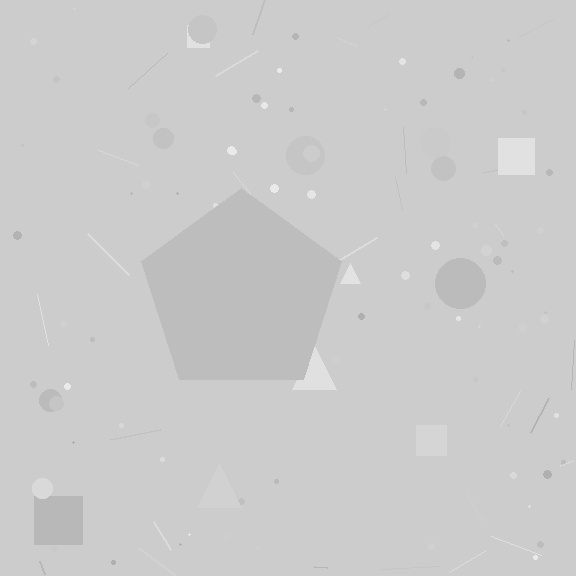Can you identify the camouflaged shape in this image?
The camouflaged shape is a pentagon.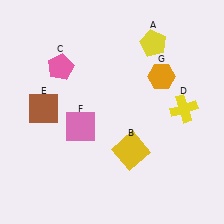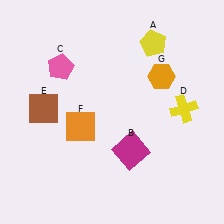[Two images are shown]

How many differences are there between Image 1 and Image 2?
There are 2 differences between the two images.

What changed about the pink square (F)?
In Image 1, F is pink. In Image 2, it changed to orange.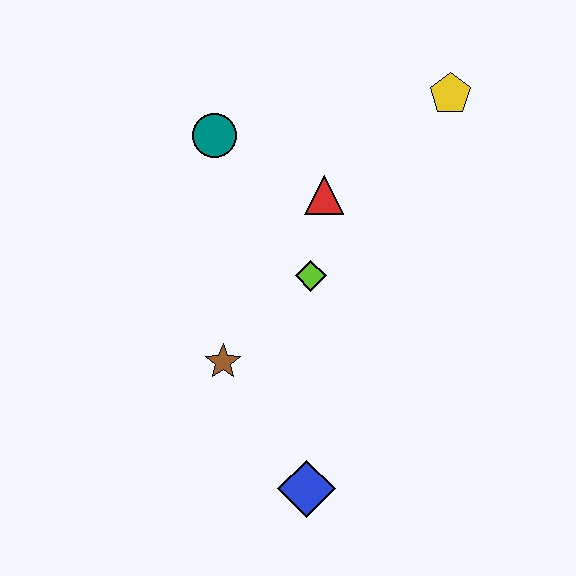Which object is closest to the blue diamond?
The brown star is closest to the blue diamond.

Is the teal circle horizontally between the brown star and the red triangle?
No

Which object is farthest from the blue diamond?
The yellow pentagon is farthest from the blue diamond.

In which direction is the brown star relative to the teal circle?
The brown star is below the teal circle.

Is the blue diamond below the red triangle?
Yes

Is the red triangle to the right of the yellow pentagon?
No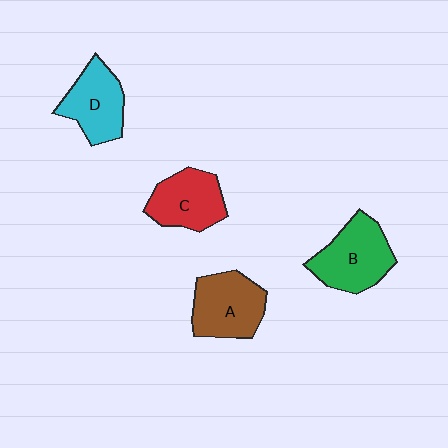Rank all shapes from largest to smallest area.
From largest to smallest: B (green), A (brown), D (cyan), C (red).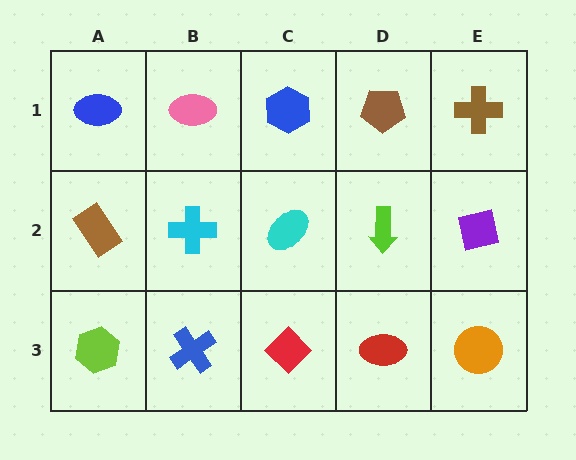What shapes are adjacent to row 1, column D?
A lime arrow (row 2, column D), a blue hexagon (row 1, column C), a brown cross (row 1, column E).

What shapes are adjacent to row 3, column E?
A purple square (row 2, column E), a red ellipse (row 3, column D).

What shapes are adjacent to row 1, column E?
A purple square (row 2, column E), a brown pentagon (row 1, column D).